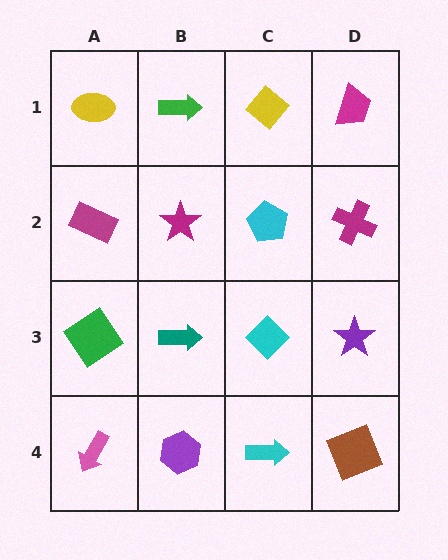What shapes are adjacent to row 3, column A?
A magenta rectangle (row 2, column A), a pink arrow (row 4, column A), a teal arrow (row 3, column B).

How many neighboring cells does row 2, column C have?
4.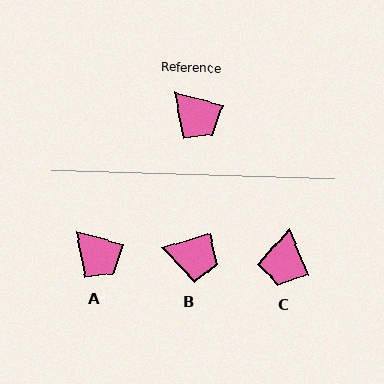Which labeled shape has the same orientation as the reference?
A.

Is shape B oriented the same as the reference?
No, it is off by about 33 degrees.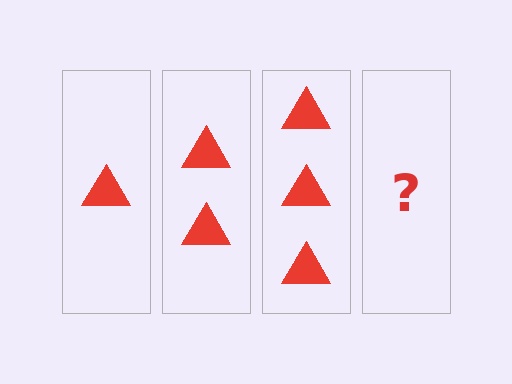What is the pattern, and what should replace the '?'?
The pattern is that each step adds one more triangle. The '?' should be 4 triangles.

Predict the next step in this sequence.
The next step is 4 triangles.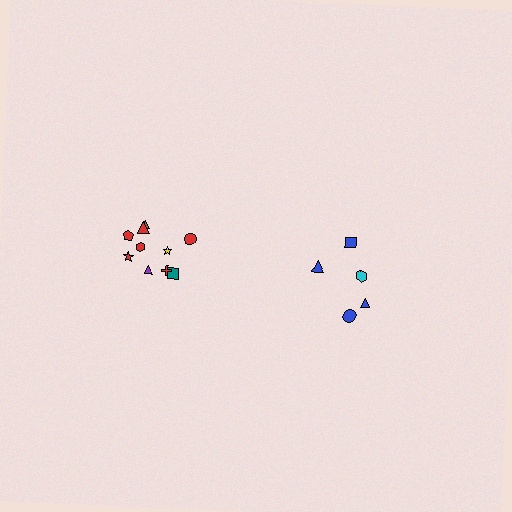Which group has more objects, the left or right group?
The left group.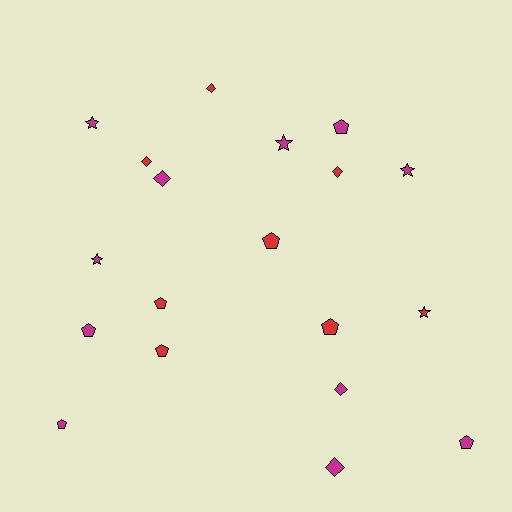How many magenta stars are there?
There are 4 magenta stars.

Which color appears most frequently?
Magenta, with 11 objects.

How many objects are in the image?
There are 19 objects.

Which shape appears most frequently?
Pentagon, with 8 objects.